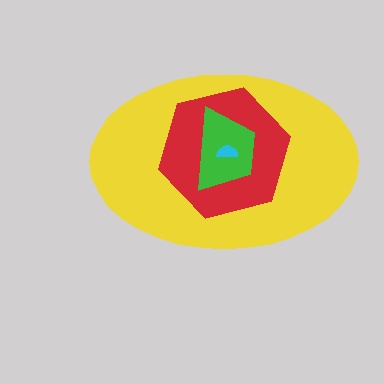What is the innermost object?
The cyan semicircle.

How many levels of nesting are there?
4.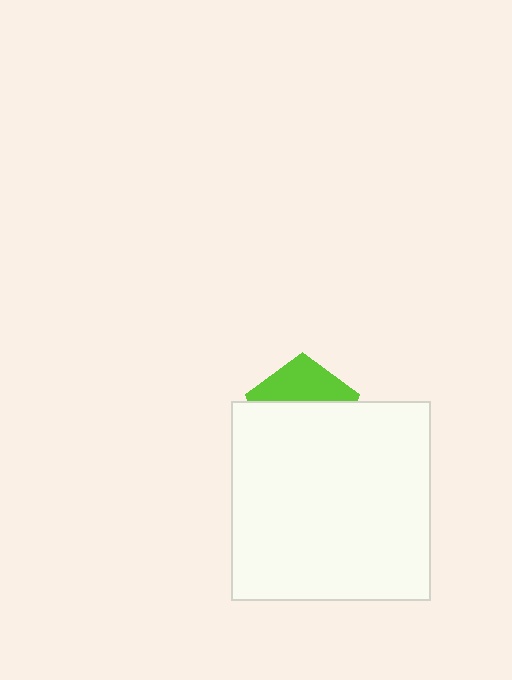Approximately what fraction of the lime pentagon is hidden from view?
Roughly 63% of the lime pentagon is hidden behind the white square.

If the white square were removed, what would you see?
You would see the complete lime pentagon.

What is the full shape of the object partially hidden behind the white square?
The partially hidden object is a lime pentagon.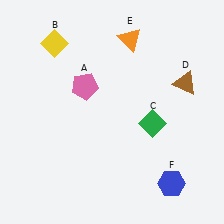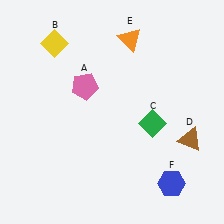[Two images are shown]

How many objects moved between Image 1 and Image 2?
1 object moved between the two images.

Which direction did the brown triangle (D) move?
The brown triangle (D) moved down.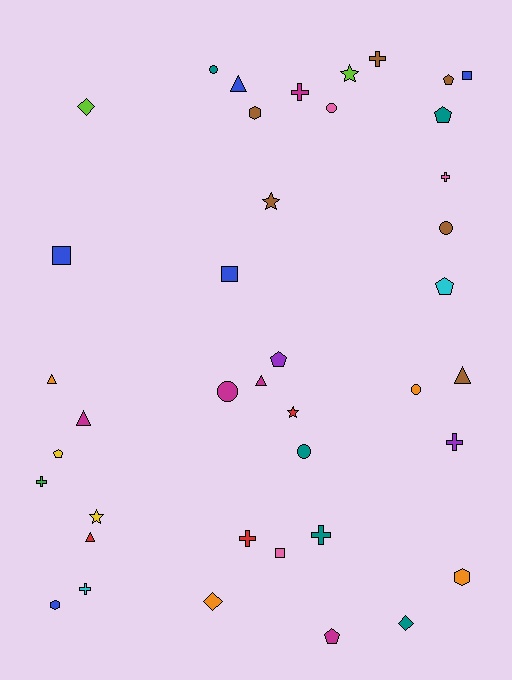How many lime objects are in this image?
There are 2 lime objects.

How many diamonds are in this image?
There are 3 diamonds.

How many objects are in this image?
There are 40 objects.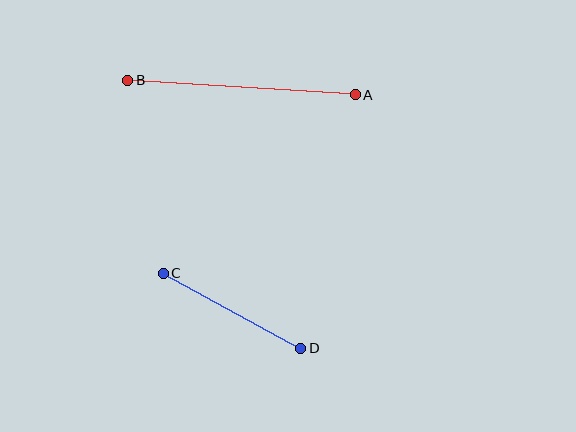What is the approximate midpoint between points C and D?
The midpoint is at approximately (232, 311) pixels.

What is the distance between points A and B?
The distance is approximately 228 pixels.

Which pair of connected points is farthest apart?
Points A and B are farthest apart.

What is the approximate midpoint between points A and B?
The midpoint is at approximately (241, 87) pixels.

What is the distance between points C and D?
The distance is approximately 157 pixels.